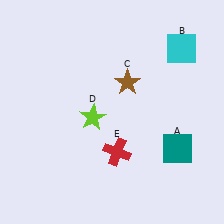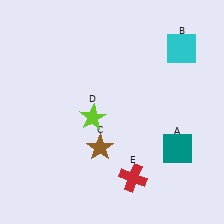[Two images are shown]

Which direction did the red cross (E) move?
The red cross (E) moved down.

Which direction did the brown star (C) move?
The brown star (C) moved down.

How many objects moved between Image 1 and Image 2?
2 objects moved between the two images.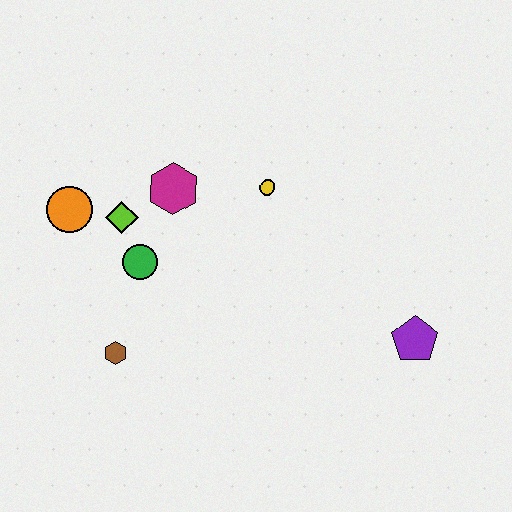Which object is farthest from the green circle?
The purple pentagon is farthest from the green circle.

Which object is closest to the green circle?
The lime diamond is closest to the green circle.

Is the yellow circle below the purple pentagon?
No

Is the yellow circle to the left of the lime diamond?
No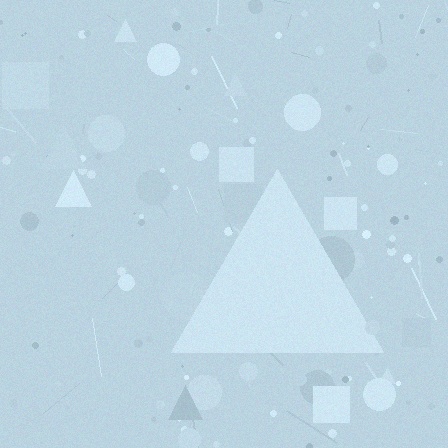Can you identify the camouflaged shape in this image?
The camouflaged shape is a triangle.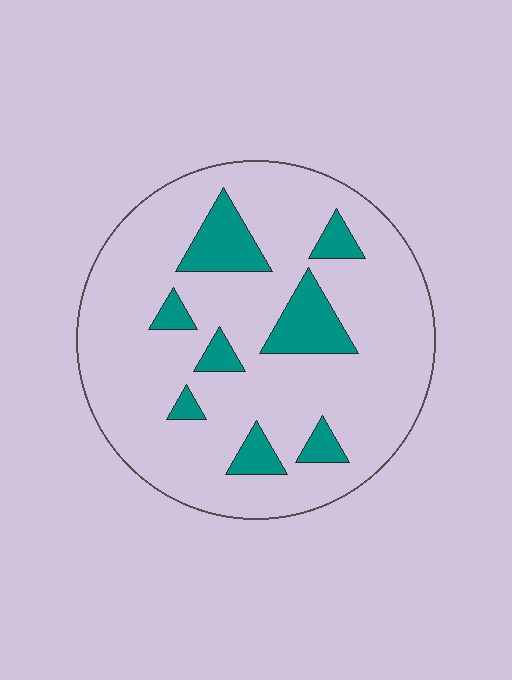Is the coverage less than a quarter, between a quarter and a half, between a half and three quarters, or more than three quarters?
Less than a quarter.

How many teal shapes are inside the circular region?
8.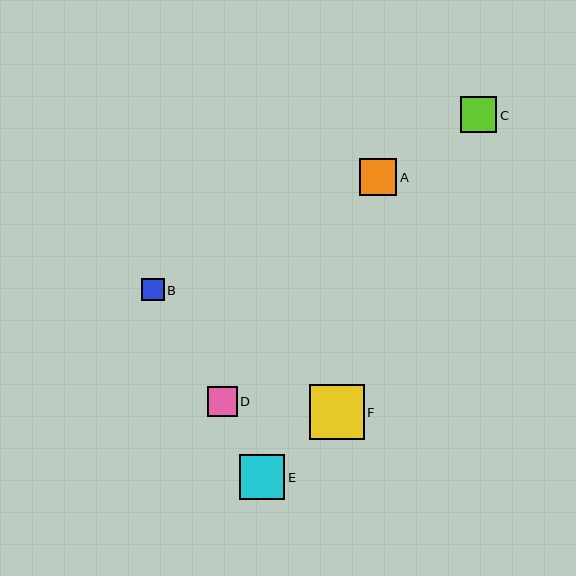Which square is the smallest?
Square B is the smallest with a size of approximately 22 pixels.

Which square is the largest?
Square F is the largest with a size of approximately 55 pixels.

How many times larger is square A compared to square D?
Square A is approximately 1.2 times the size of square D.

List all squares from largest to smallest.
From largest to smallest: F, E, A, C, D, B.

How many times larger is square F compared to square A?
Square F is approximately 1.5 times the size of square A.